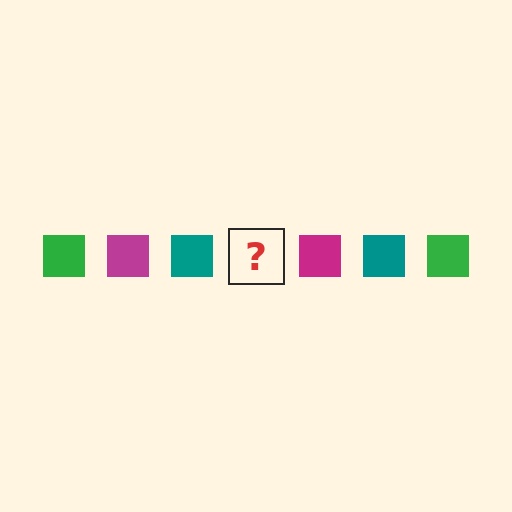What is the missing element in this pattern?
The missing element is a green square.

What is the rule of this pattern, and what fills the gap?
The rule is that the pattern cycles through green, magenta, teal squares. The gap should be filled with a green square.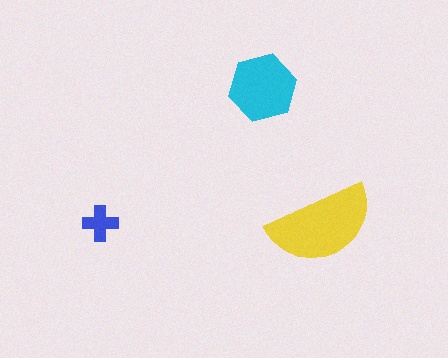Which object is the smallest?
The blue cross.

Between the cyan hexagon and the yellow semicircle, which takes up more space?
The yellow semicircle.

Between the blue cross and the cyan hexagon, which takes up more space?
The cyan hexagon.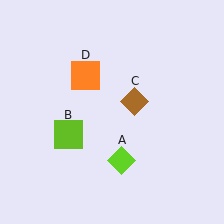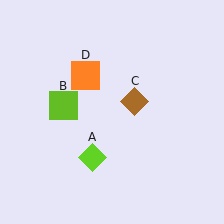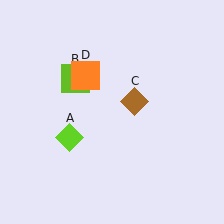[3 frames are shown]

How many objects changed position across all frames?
2 objects changed position: lime diamond (object A), lime square (object B).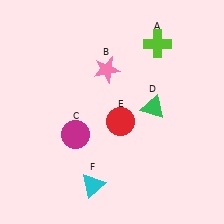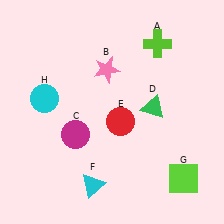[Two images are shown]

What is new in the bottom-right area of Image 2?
A lime square (G) was added in the bottom-right area of Image 2.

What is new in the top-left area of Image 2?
A cyan circle (H) was added in the top-left area of Image 2.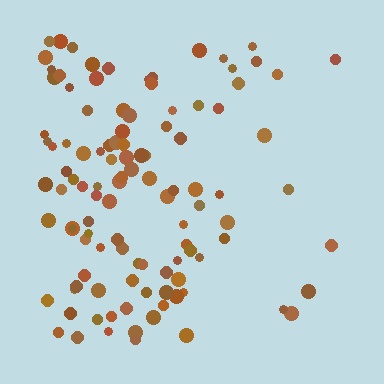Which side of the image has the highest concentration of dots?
The left.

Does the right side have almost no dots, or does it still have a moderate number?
Still a moderate number, just noticeably fewer than the left.